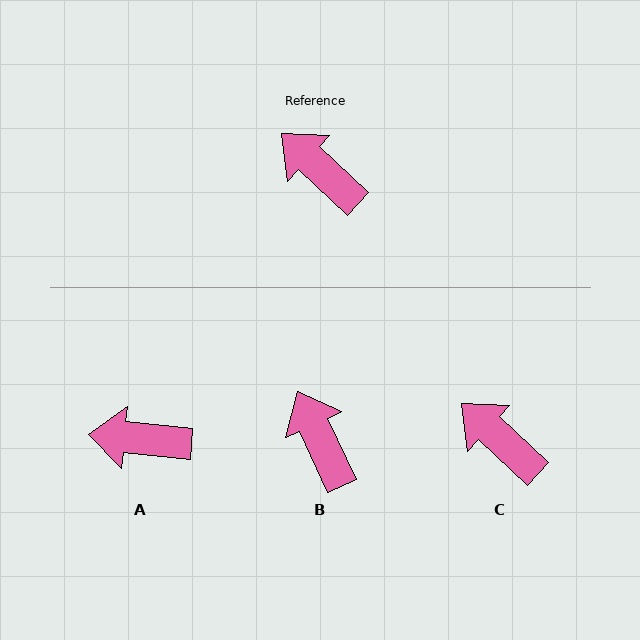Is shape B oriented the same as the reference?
No, it is off by about 22 degrees.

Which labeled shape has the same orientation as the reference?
C.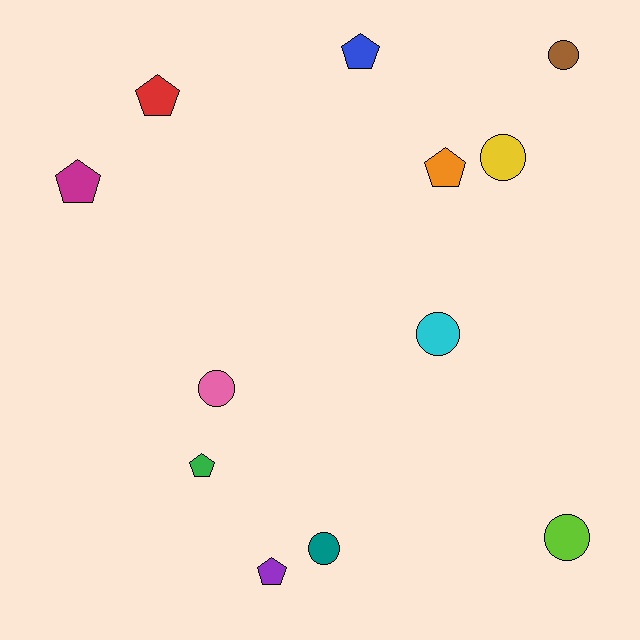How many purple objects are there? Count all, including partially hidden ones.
There is 1 purple object.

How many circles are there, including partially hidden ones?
There are 6 circles.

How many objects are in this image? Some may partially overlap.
There are 12 objects.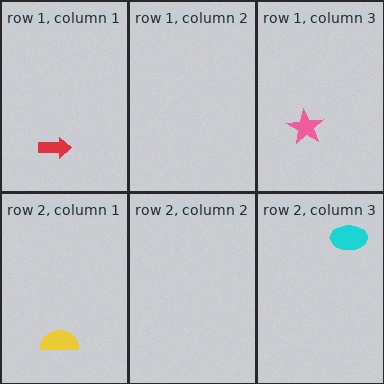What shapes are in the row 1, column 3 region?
The pink star.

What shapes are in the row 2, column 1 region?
The yellow semicircle.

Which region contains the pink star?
The row 1, column 3 region.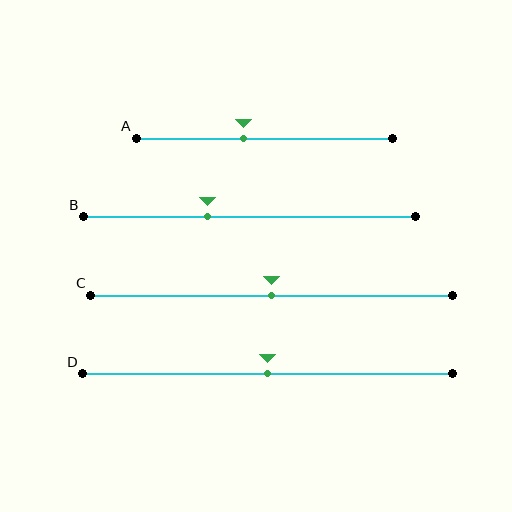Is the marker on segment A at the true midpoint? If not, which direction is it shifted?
No, the marker on segment A is shifted to the left by about 8% of the segment length.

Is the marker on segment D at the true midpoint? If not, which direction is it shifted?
Yes, the marker on segment D is at the true midpoint.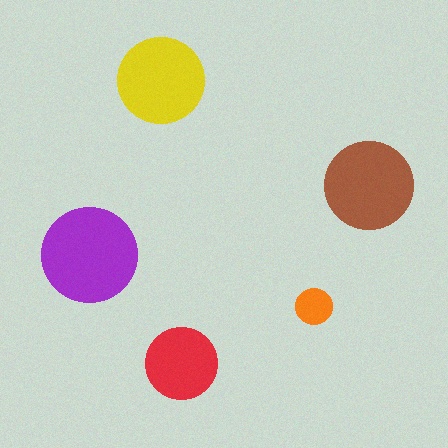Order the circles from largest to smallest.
the purple one, the brown one, the yellow one, the red one, the orange one.